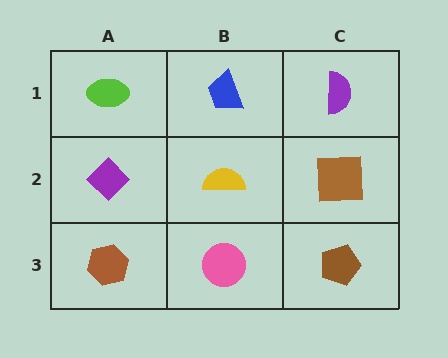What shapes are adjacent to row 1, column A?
A purple diamond (row 2, column A), a blue trapezoid (row 1, column B).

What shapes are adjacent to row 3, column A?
A purple diamond (row 2, column A), a pink circle (row 3, column B).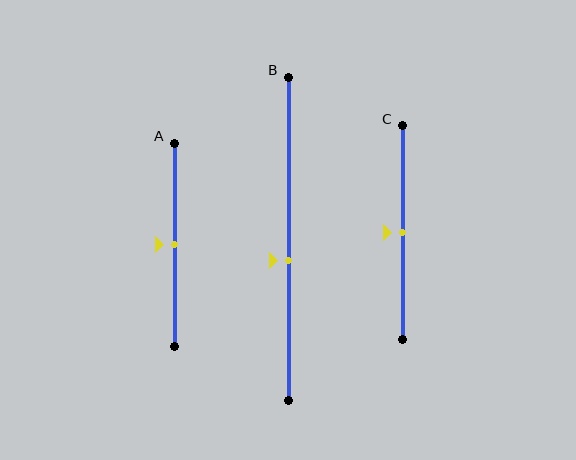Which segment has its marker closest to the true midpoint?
Segment A has its marker closest to the true midpoint.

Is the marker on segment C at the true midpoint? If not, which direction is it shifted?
Yes, the marker on segment C is at the true midpoint.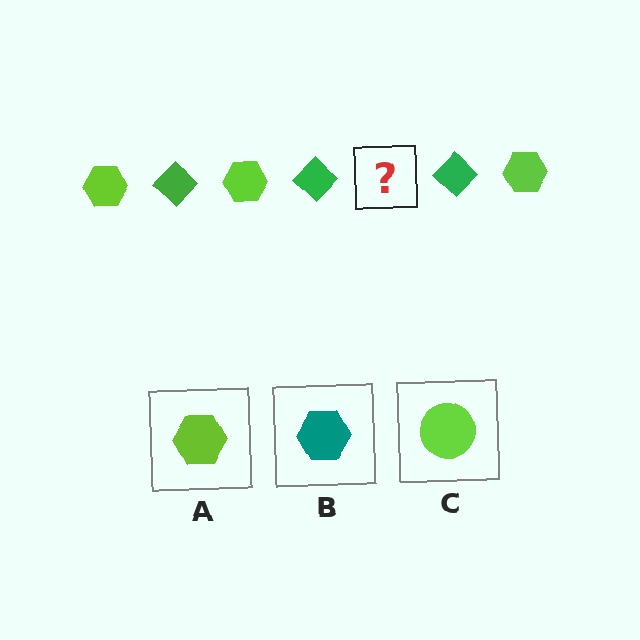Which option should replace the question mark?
Option A.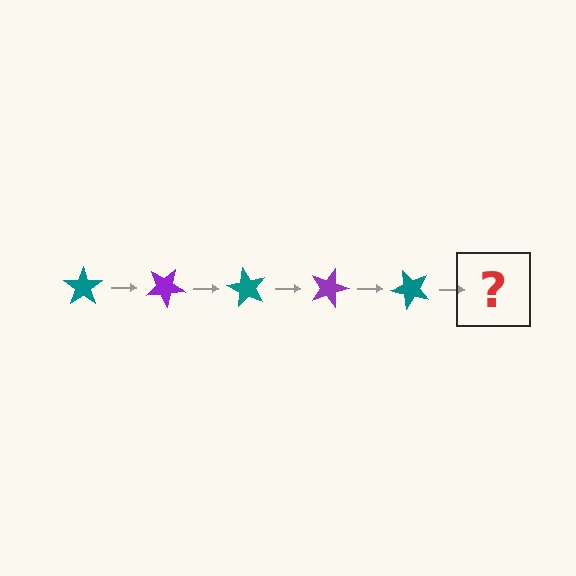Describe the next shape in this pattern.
It should be a purple star, rotated 150 degrees from the start.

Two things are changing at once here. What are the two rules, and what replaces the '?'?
The two rules are that it rotates 30 degrees each step and the color cycles through teal and purple. The '?' should be a purple star, rotated 150 degrees from the start.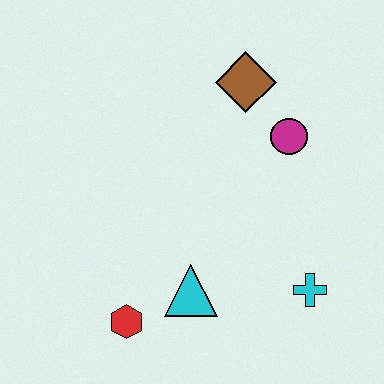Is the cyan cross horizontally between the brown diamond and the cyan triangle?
No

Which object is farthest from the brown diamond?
The red hexagon is farthest from the brown diamond.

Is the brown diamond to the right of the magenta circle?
No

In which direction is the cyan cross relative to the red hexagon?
The cyan cross is to the right of the red hexagon.